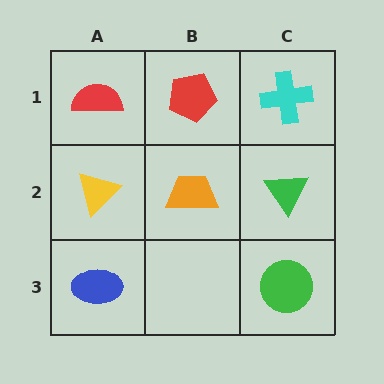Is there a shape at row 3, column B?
No, that cell is empty.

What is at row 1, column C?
A cyan cross.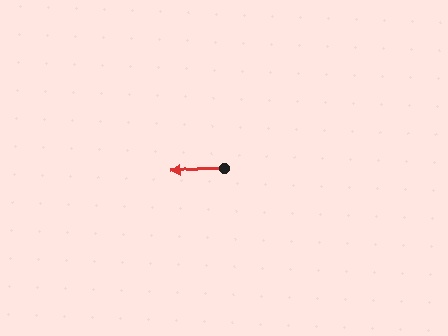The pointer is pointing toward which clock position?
Roughly 9 o'clock.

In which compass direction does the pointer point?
West.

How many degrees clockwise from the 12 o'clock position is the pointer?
Approximately 265 degrees.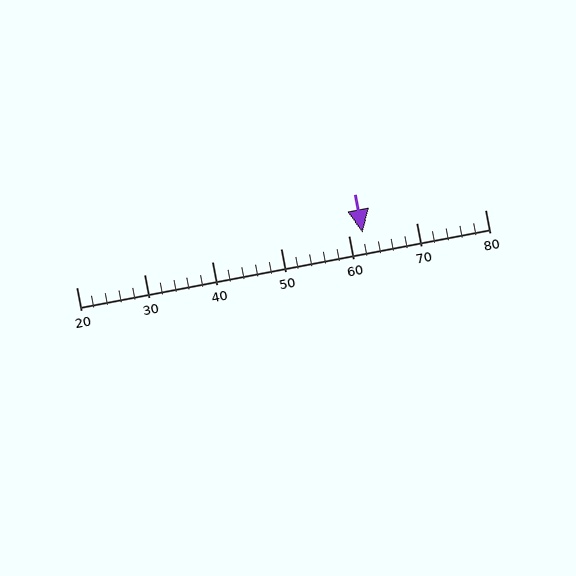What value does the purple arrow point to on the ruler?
The purple arrow points to approximately 62.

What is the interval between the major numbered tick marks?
The major tick marks are spaced 10 units apart.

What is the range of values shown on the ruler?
The ruler shows values from 20 to 80.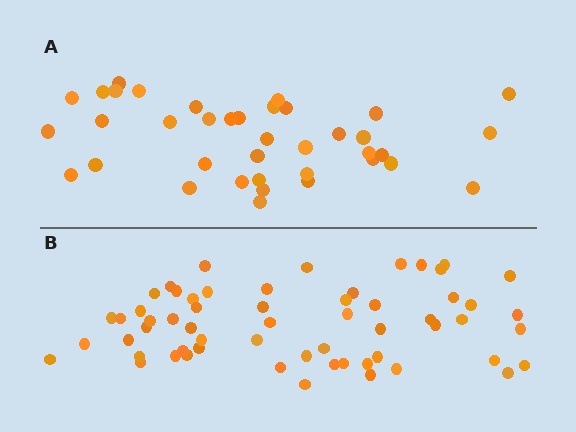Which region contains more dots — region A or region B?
Region B (the bottom region) has more dots.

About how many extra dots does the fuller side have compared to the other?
Region B has approximately 20 more dots than region A.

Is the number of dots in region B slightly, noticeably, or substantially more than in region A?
Region B has substantially more. The ratio is roughly 1.6 to 1.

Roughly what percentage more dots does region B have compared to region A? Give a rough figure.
About 55% more.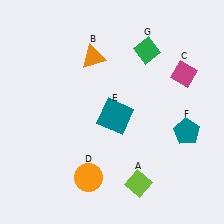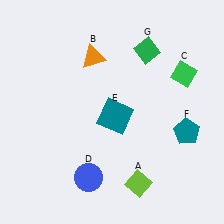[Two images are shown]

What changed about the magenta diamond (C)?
In Image 1, C is magenta. In Image 2, it changed to green.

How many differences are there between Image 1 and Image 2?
There are 2 differences between the two images.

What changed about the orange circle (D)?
In Image 1, D is orange. In Image 2, it changed to blue.